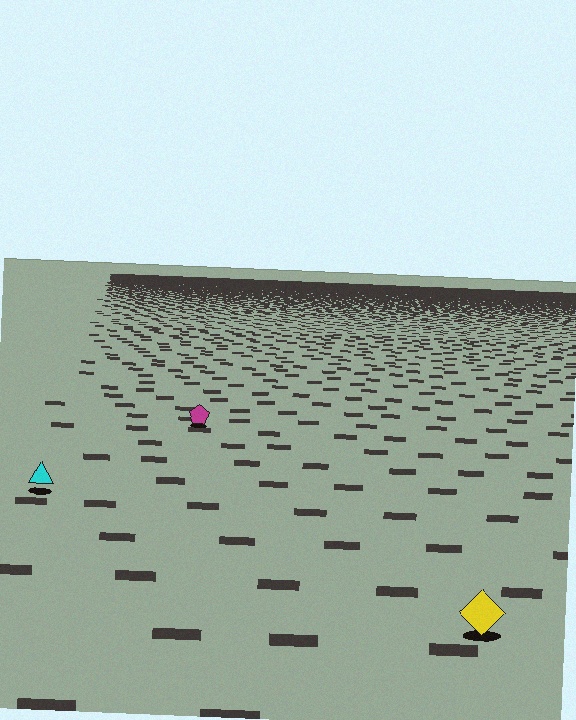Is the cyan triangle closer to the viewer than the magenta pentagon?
Yes. The cyan triangle is closer — you can tell from the texture gradient: the ground texture is coarser near it.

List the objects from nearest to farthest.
From nearest to farthest: the yellow diamond, the cyan triangle, the magenta pentagon.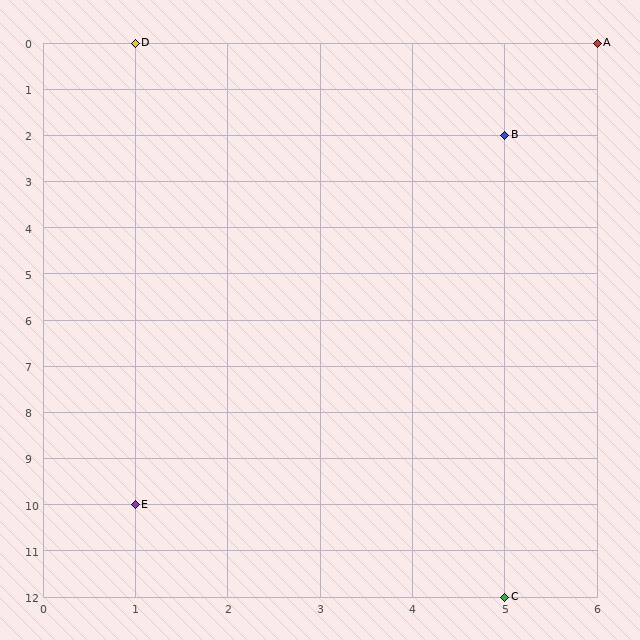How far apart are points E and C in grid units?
Points E and C are 4 columns and 2 rows apart (about 4.5 grid units diagonally).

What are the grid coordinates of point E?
Point E is at grid coordinates (1, 10).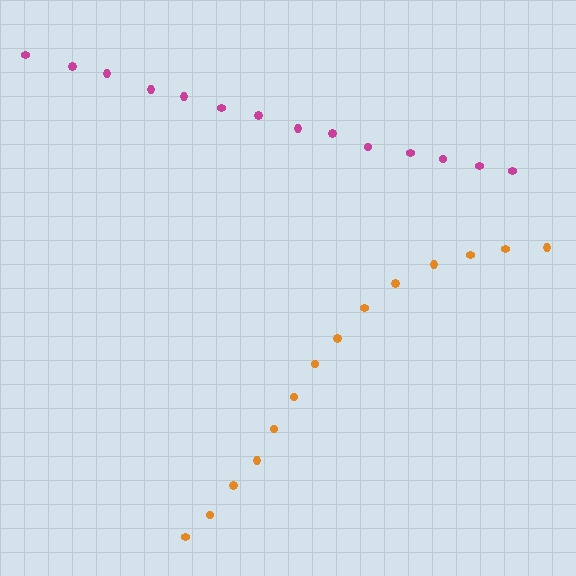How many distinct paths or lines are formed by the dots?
There are 2 distinct paths.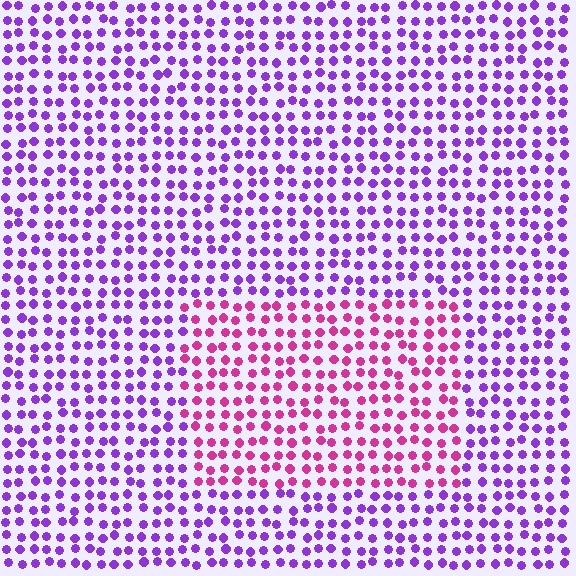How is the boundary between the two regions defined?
The boundary is defined purely by a slight shift in hue (about 47 degrees). Spacing, size, and orientation are identical on both sides.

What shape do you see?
I see a rectangle.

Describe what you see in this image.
The image is filled with small purple elements in a uniform arrangement. A rectangle-shaped region is visible where the elements are tinted to a slightly different hue, forming a subtle color boundary.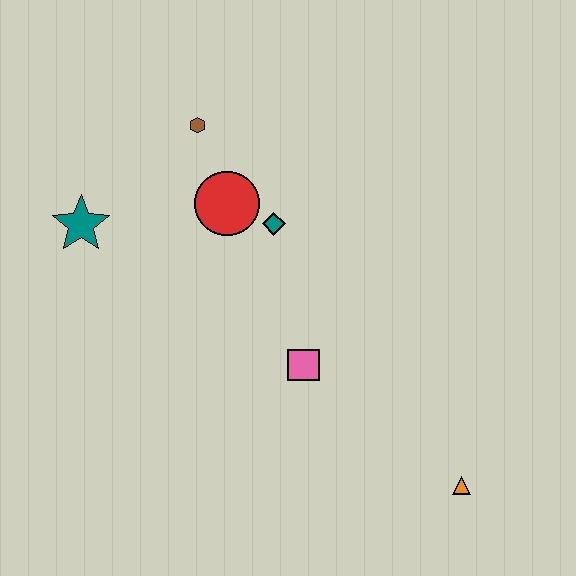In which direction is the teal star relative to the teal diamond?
The teal star is to the left of the teal diamond.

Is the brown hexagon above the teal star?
Yes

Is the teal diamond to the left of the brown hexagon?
No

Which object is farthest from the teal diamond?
The orange triangle is farthest from the teal diamond.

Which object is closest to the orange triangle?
The pink square is closest to the orange triangle.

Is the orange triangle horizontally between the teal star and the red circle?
No